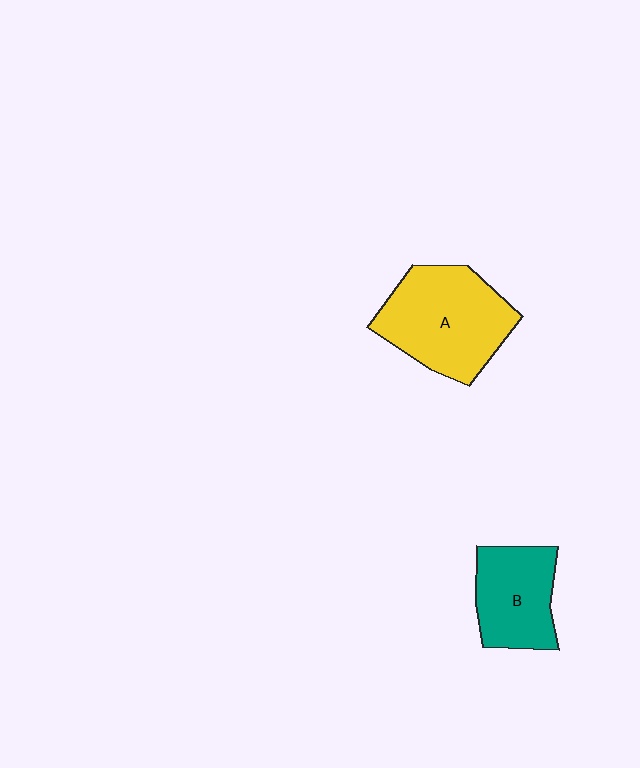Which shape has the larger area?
Shape A (yellow).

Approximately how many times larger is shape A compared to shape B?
Approximately 1.5 times.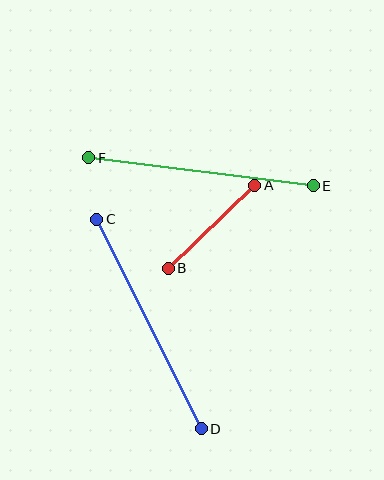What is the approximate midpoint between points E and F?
The midpoint is at approximately (201, 172) pixels.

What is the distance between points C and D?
The distance is approximately 234 pixels.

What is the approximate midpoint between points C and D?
The midpoint is at approximately (149, 324) pixels.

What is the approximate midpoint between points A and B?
The midpoint is at approximately (211, 227) pixels.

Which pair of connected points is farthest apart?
Points C and D are farthest apart.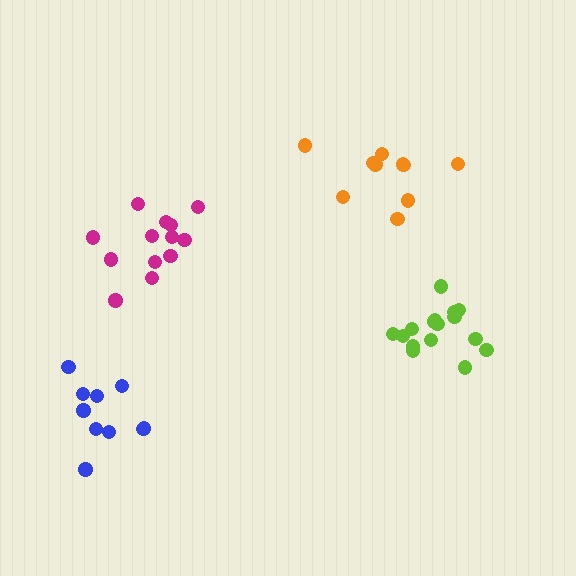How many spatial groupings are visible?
There are 4 spatial groupings.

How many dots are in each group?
Group 1: 16 dots, Group 2: 10 dots, Group 3: 10 dots, Group 4: 13 dots (49 total).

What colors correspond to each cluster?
The clusters are colored: lime, blue, orange, magenta.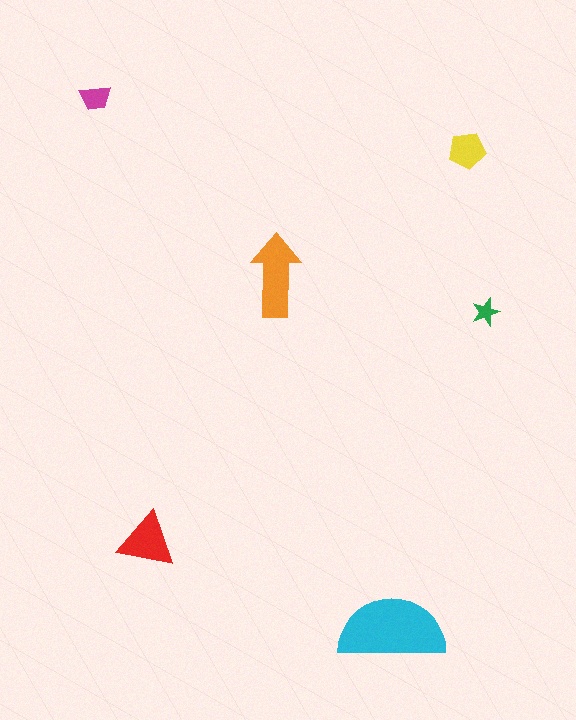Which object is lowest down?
The cyan semicircle is bottommost.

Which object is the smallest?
The green star.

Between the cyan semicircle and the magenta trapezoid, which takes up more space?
The cyan semicircle.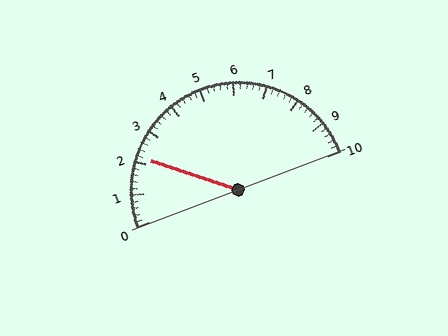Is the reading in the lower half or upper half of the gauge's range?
The reading is in the lower half of the range (0 to 10).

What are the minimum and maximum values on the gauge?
The gauge ranges from 0 to 10.